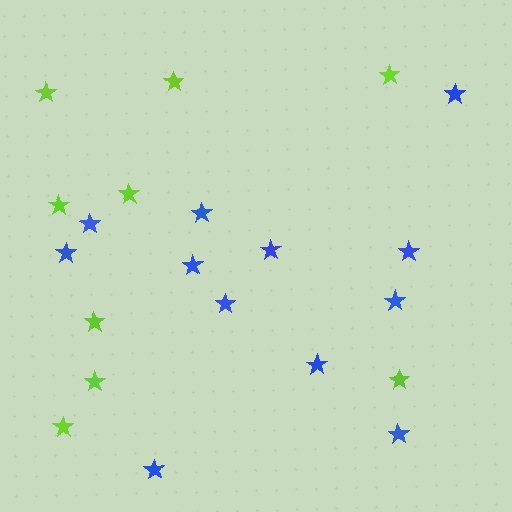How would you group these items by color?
There are 2 groups: one group of blue stars (12) and one group of lime stars (9).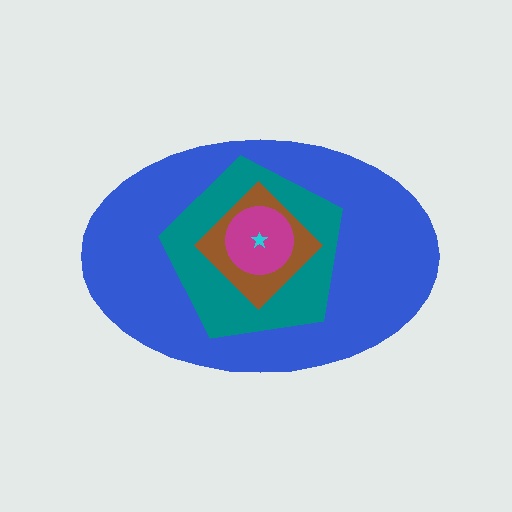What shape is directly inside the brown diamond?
The magenta circle.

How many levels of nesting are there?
5.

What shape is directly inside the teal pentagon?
The brown diamond.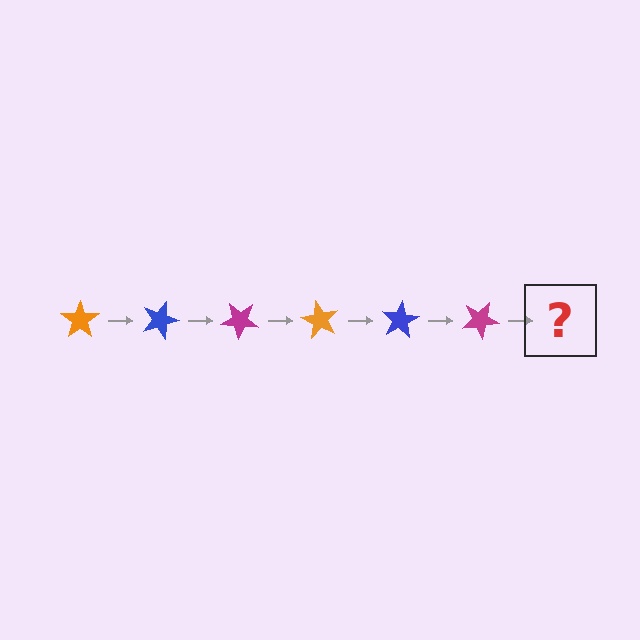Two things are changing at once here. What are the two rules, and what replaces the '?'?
The two rules are that it rotates 20 degrees each step and the color cycles through orange, blue, and magenta. The '?' should be an orange star, rotated 120 degrees from the start.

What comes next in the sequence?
The next element should be an orange star, rotated 120 degrees from the start.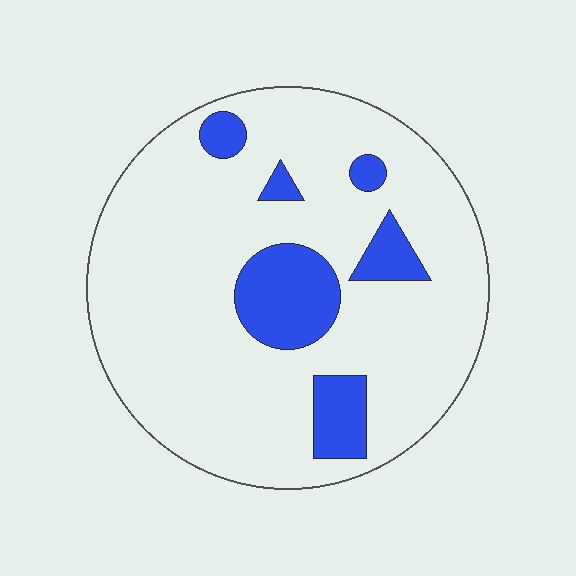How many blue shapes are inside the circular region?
6.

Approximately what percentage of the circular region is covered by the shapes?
Approximately 15%.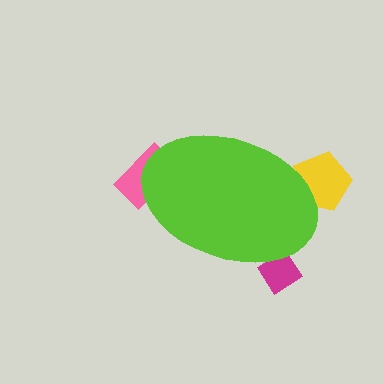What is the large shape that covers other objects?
A lime ellipse.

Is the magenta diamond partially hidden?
Yes, the magenta diamond is partially hidden behind the lime ellipse.